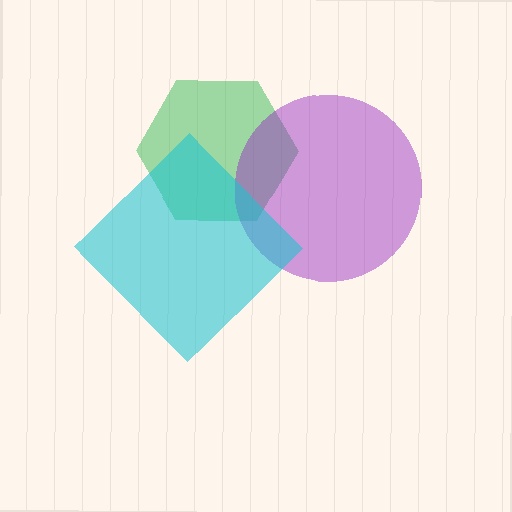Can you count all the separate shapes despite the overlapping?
Yes, there are 3 separate shapes.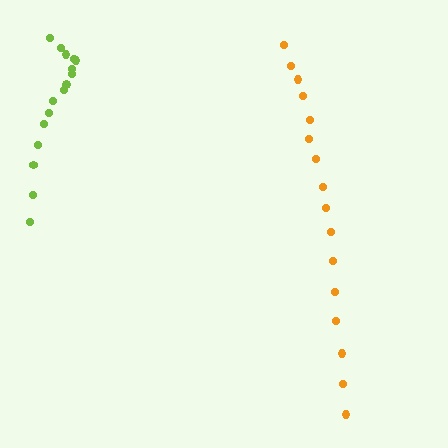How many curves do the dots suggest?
There are 2 distinct paths.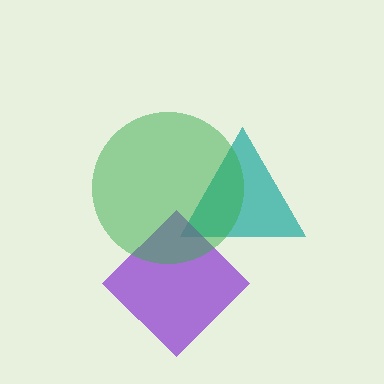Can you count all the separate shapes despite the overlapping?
Yes, there are 3 separate shapes.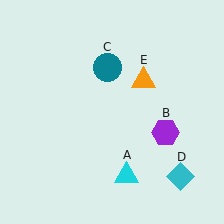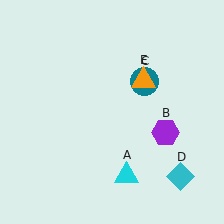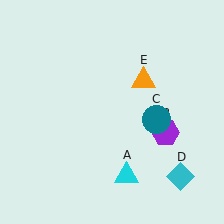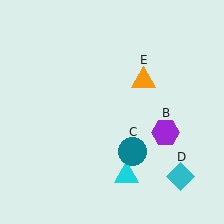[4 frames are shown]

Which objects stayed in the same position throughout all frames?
Cyan triangle (object A) and purple hexagon (object B) and cyan diamond (object D) and orange triangle (object E) remained stationary.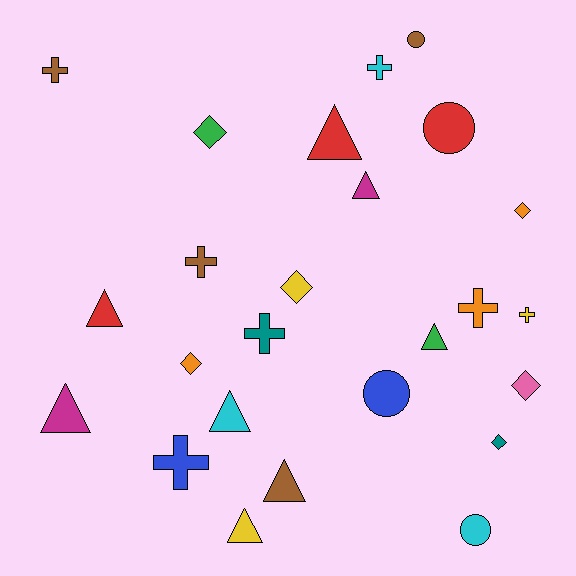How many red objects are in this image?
There are 3 red objects.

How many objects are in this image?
There are 25 objects.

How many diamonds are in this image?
There are 6 diamonds.